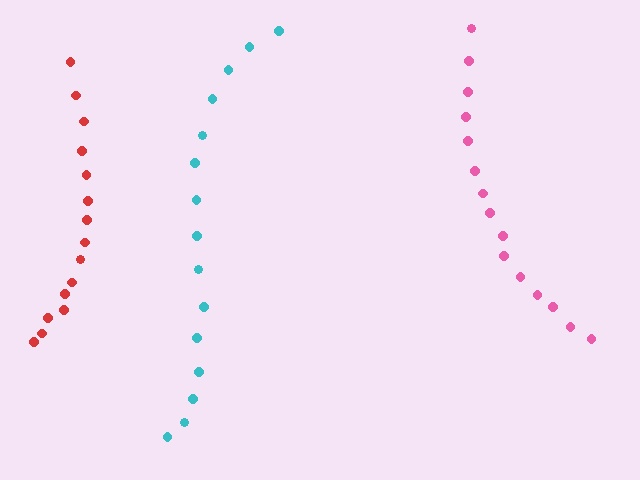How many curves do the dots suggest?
There are 3 distinct paths.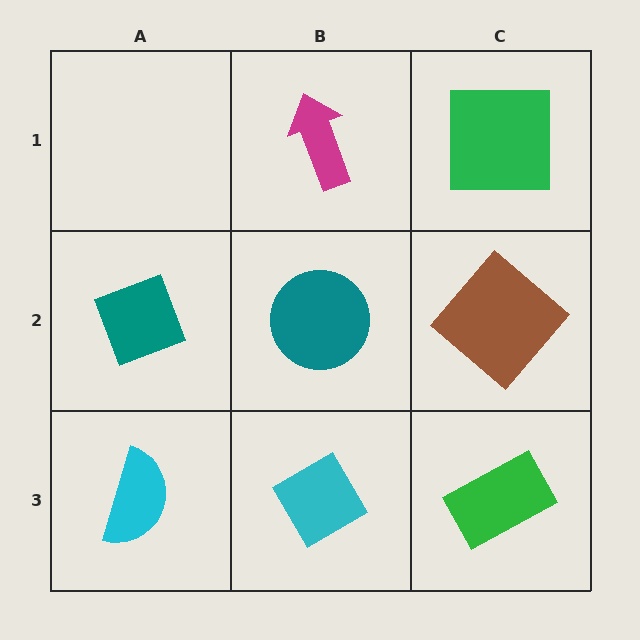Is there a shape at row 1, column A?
No, that cell is empty.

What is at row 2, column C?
A brown diamond.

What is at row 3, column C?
A green rectangle.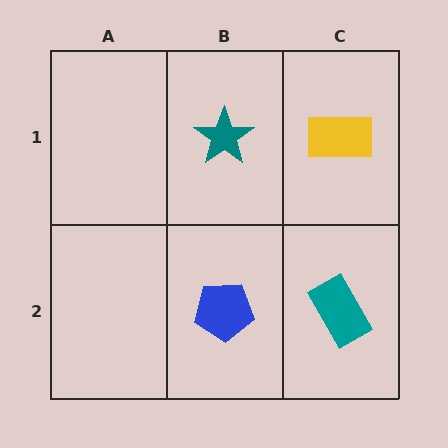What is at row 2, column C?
A teal rectangle.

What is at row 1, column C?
A yellow rectangle.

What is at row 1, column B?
A teal star.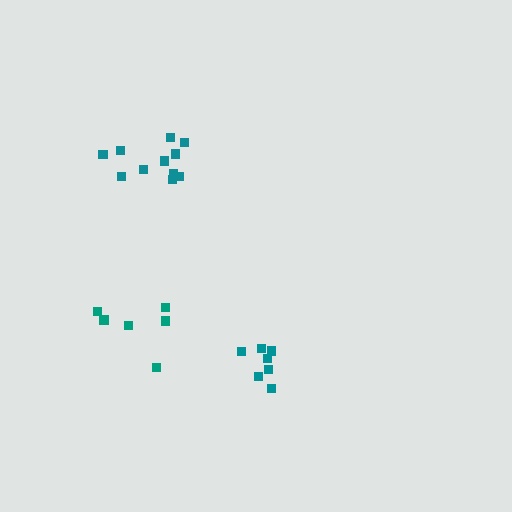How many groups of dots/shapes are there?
There are 3 groups.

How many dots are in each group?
Group 1: 6 dots, Group 2: 7 dots, Group 3: 11 dots (24 total).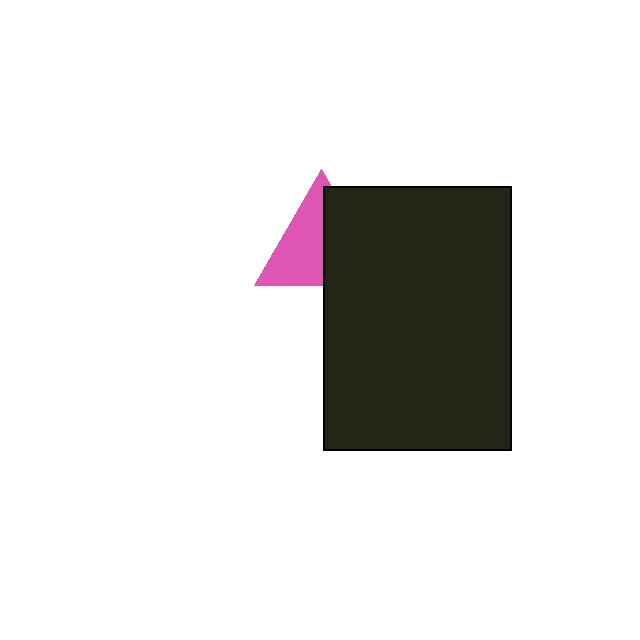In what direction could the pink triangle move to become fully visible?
The pink triangle could move left. That would shift it out from behind the black rectangle entirely.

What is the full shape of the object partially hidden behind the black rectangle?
The partially hidden object is a pink triangle.